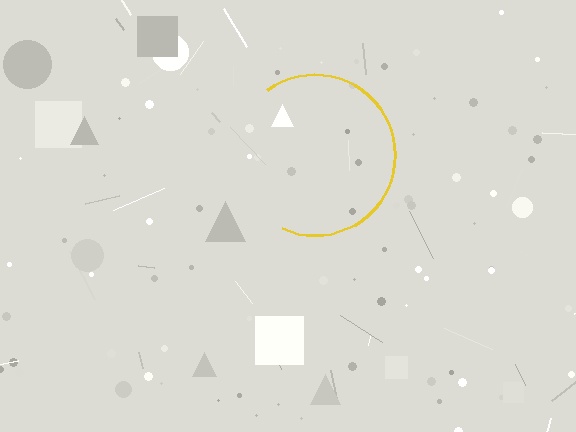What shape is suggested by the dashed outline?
The dashed outline suggests a circle.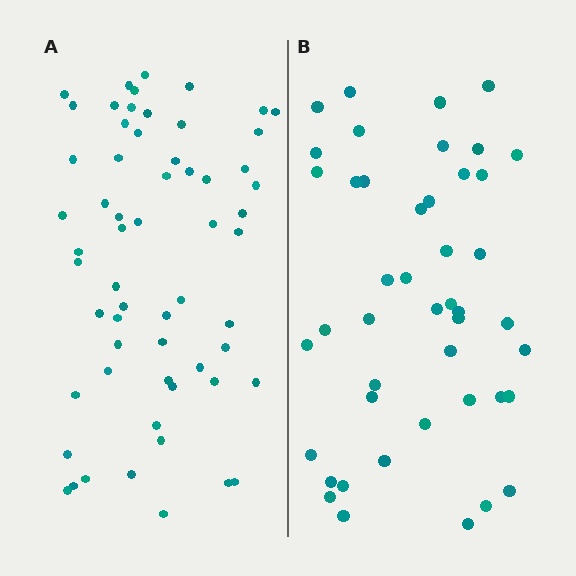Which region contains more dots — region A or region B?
Region A (the left region) has more dots.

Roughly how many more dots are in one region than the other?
Region A has approximately 15 more dots than region B.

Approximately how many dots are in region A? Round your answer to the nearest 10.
About 60 dots.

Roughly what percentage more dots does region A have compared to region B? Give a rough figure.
About 35% more.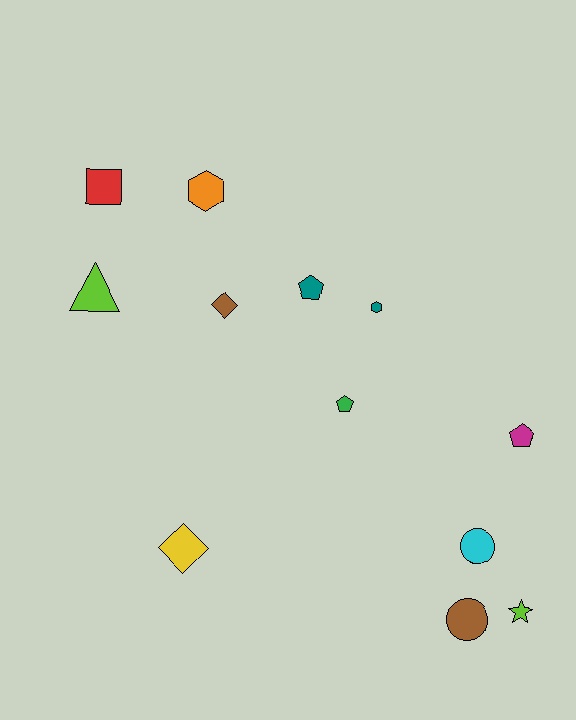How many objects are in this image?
There are 12 objects.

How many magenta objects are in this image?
There is 1 magenta object.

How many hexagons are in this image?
There are 2 hexagons.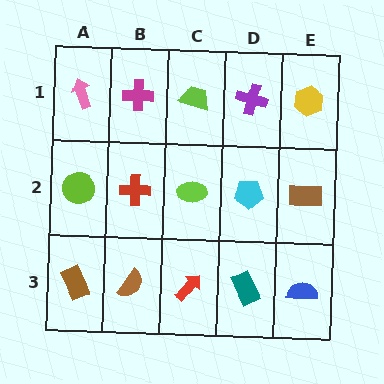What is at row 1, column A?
A pink arrow.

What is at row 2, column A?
A lime circle.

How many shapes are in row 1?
5 shapes.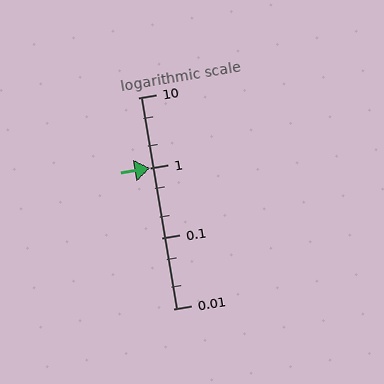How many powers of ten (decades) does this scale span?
The scale spans 3 decades, from 0.01 to 10.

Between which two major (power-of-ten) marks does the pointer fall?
The pointer is between 1 and 10.